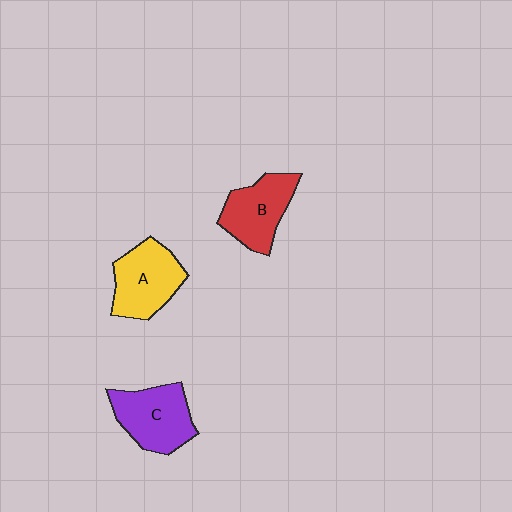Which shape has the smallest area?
Shape B (red).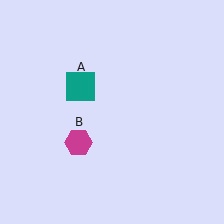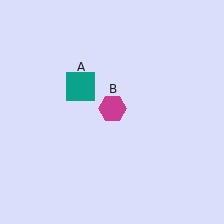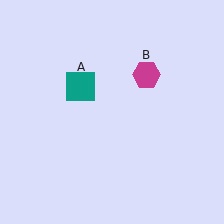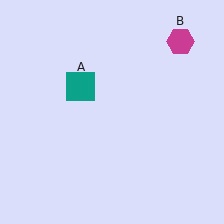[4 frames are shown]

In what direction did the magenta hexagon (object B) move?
The magenta hexagon (object B) moved up and to the right.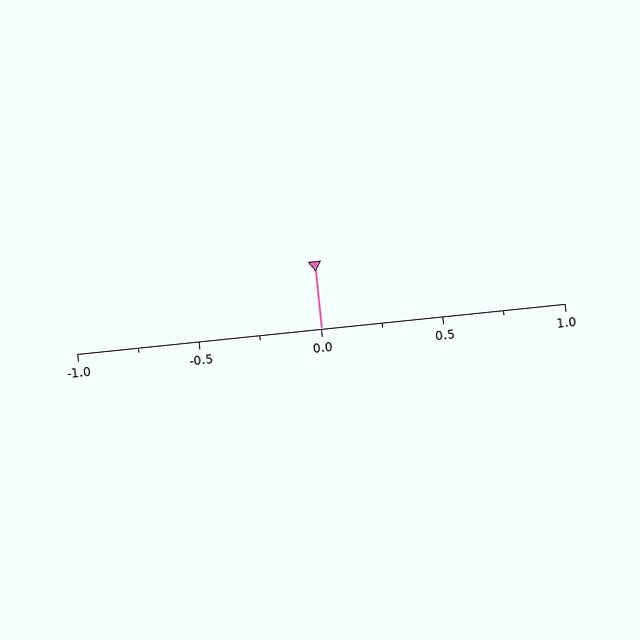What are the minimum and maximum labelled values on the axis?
The axis runs from -1.0 to 1.0.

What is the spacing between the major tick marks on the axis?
The major ticks are spaced 0.5 apart.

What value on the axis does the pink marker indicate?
The marker indicates approximately 0.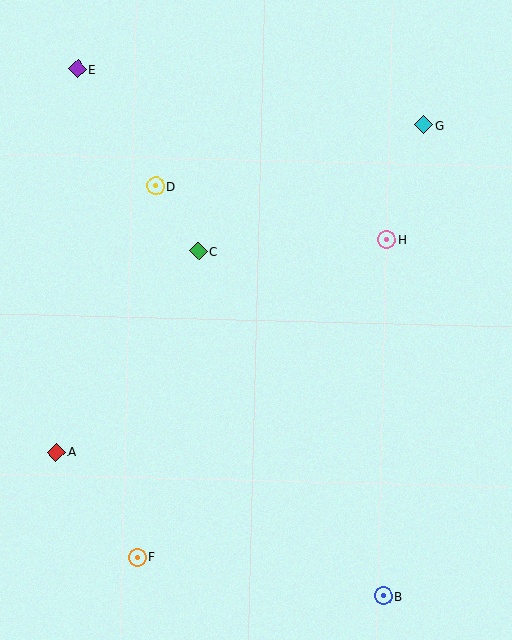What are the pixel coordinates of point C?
Point C is at (198, 251).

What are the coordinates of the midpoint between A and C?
The midpoint between A and C is at (127, 352).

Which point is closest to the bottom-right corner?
Point B is closest to the bottom-right corner.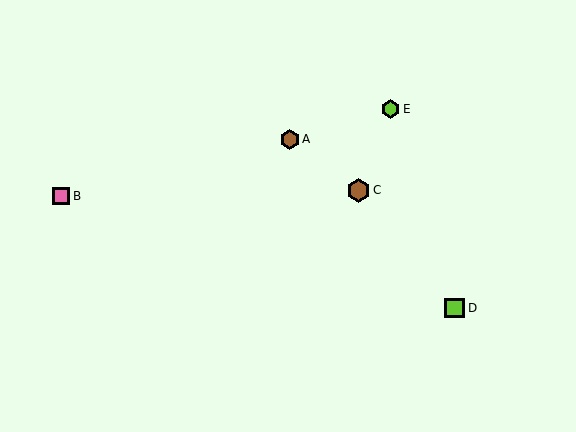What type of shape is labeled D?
Shape D is a lime square.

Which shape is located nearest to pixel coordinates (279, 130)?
The brown hexagon (labeled A) at (290, 139) is nearest to that location.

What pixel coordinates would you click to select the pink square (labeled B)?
Click at (61, 196) to select the pink square B.